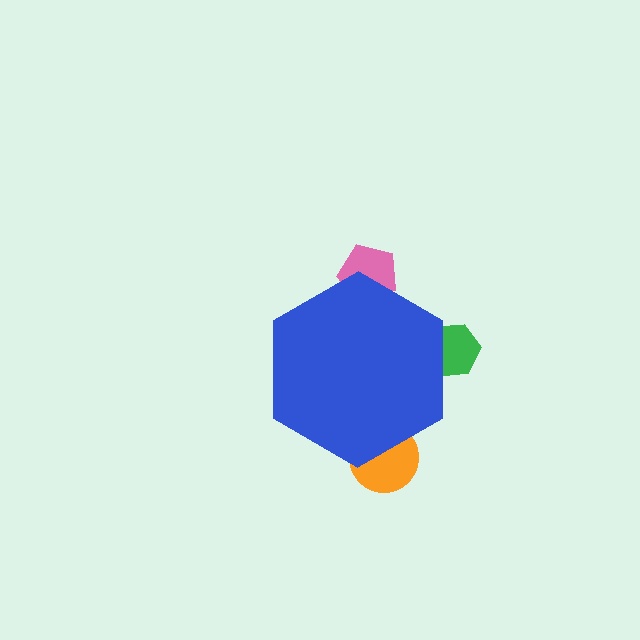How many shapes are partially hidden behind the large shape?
3 shapes are partially hidden.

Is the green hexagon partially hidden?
Yes, the green hexagon is partially hidden behind the blue hexagon.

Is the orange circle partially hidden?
Yes, the orange circle is partially hidden behind the blue hexagon.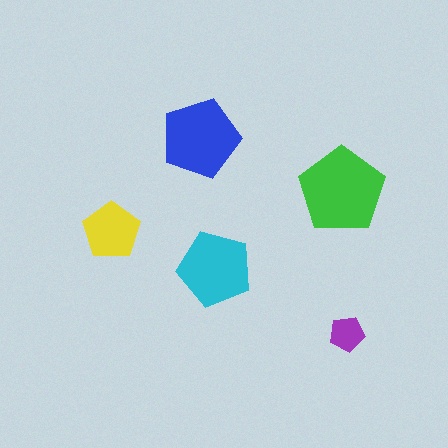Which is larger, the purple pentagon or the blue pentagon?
The blue one.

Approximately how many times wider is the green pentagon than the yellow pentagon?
About 1.5 times wider.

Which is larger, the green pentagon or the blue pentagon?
The green one.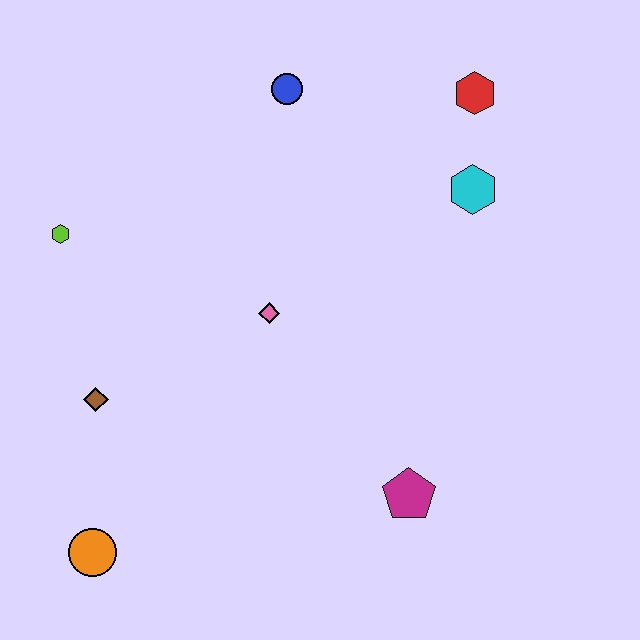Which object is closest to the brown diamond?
The orange circle is closest to the brown diamond.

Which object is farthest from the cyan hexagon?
The orange circle is farthest from the cyan hexagon.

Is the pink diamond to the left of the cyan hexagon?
Yes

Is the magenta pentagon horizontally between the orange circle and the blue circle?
No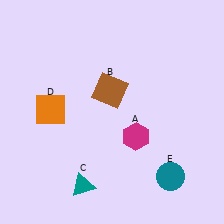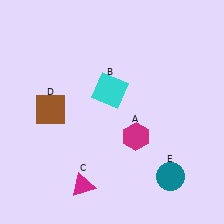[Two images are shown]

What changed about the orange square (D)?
In Image 1, D is orange. In Image 2, it changed to brown.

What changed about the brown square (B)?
In Image 1, B is brown. In Image 2, it changed to cyan.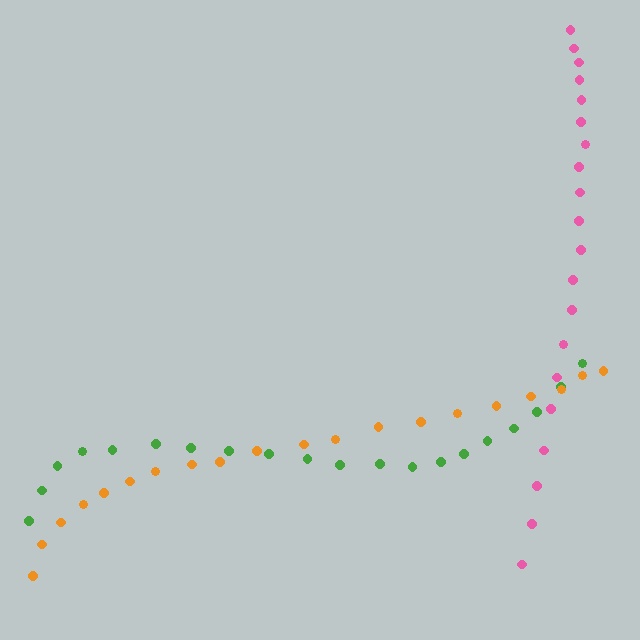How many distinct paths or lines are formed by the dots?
There are 3 distinct paths.